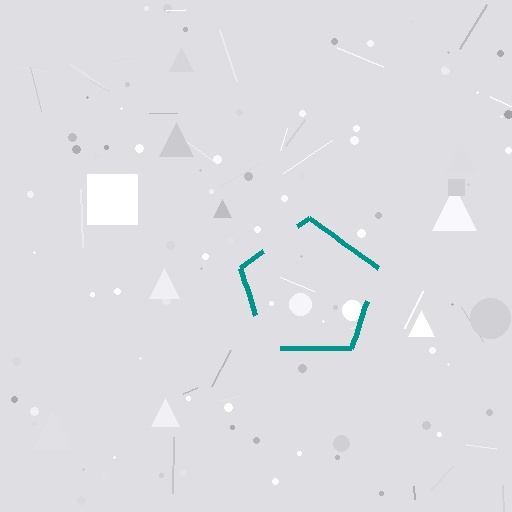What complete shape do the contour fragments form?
The contour fragments form a pentagon.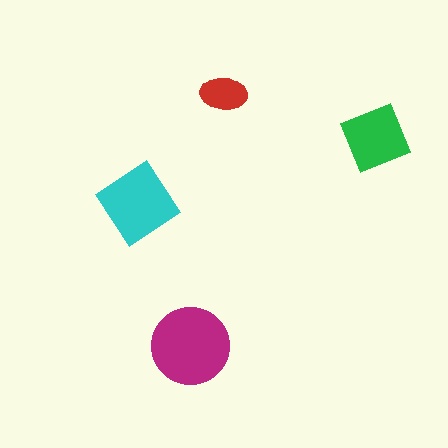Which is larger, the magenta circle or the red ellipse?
The magenta circle.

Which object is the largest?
The magenta circle.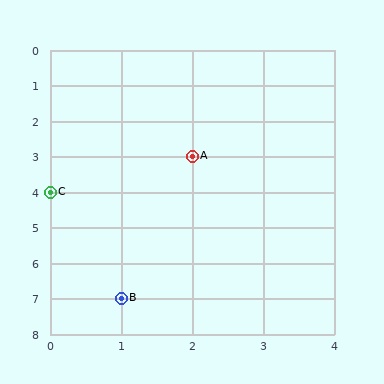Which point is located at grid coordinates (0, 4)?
Point C is at (0, 4).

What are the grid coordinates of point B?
Point B is at grid coordinates (1, 7).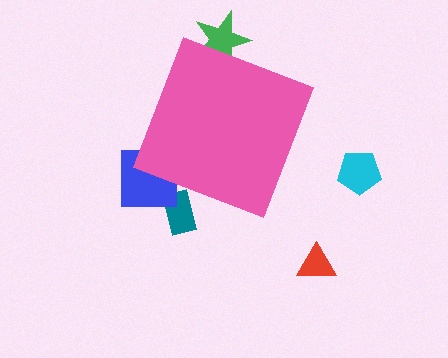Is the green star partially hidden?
Yes, the green star is partially hidden behind the pink diamond.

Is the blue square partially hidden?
Yes, the blue square is partially hidden behind the pink diamond.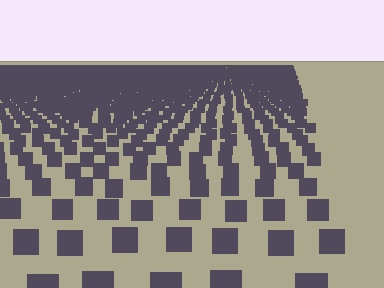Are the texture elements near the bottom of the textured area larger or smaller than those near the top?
Larger. Near the bottom, elements are closer to the viewer and appear at a bigger on-screen size.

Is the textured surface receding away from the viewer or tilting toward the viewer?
The surface is receding away from the viewer. Texture elements get smaller and denser toward the top.